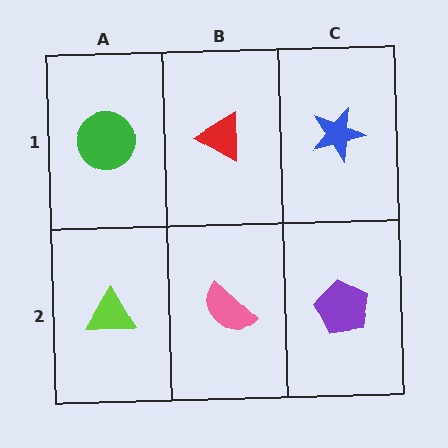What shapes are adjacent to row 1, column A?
A lime triangle (row 2, column A), a red triangle (row 1, column B).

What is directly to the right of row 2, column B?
A purple pentagon.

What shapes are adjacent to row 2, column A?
A green circle (row 1, column A), a pink semicircle (row 2, column B).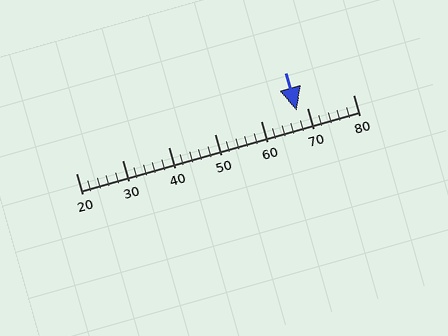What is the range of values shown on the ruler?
The ruler shows values from 20 to 80.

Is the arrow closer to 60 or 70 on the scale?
The arrow is closer to 70.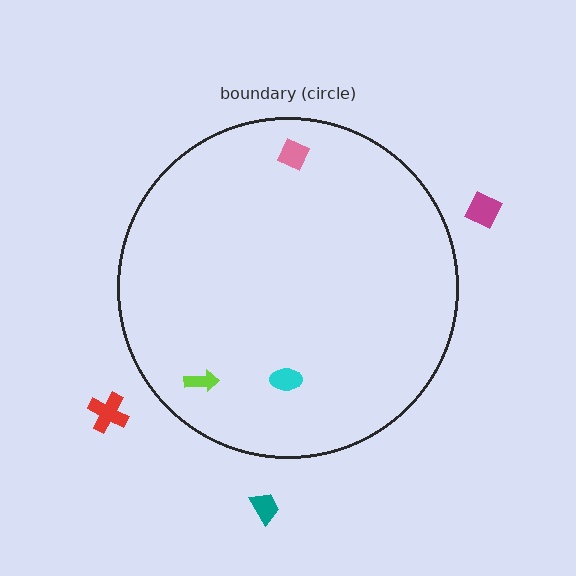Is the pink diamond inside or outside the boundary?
Inside.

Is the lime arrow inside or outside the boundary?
Inside.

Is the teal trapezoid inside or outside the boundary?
Outside.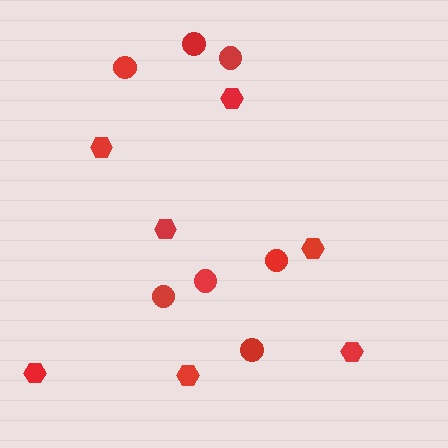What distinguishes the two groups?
There are 2 groups: one group of circles (7) and one group of hexagons (7).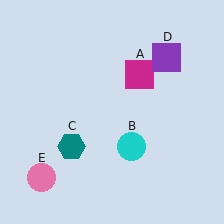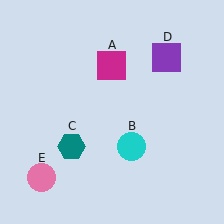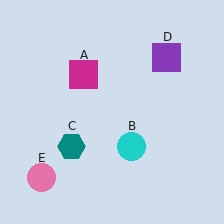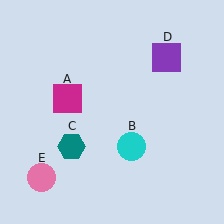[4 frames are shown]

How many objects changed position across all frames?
1 object changed position: magenta square (object A).